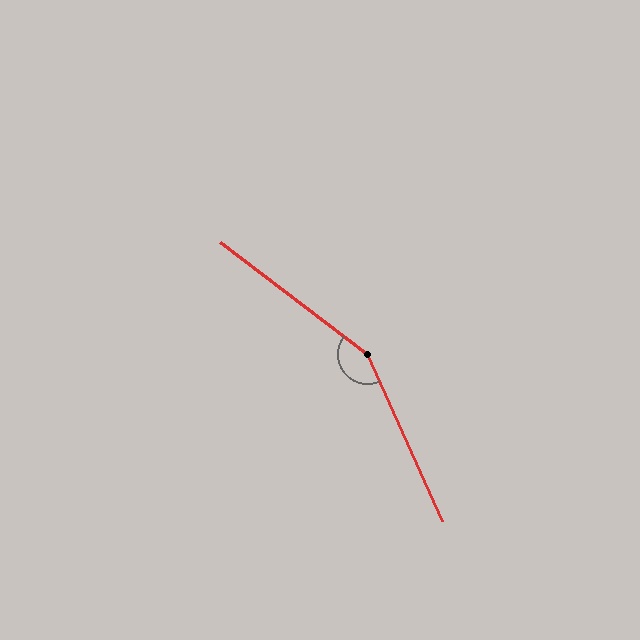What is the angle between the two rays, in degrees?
Approximately 151 degrees.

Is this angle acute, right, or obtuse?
It is obtuse.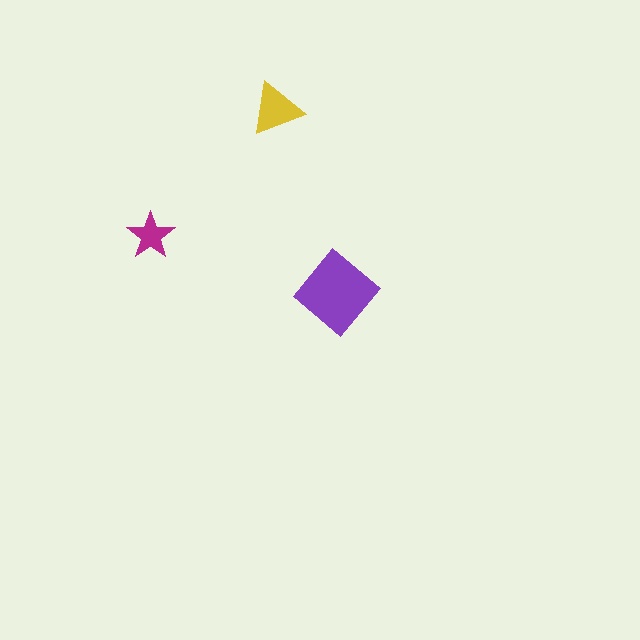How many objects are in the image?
There are 3 objects in the image.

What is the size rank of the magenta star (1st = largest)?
3rd.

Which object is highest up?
The yellow triangle is topmost.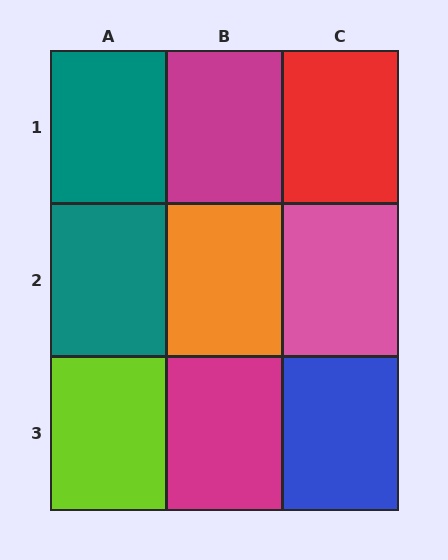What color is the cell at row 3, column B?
Magenta.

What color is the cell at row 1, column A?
Teal.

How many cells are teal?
2 cells are teal.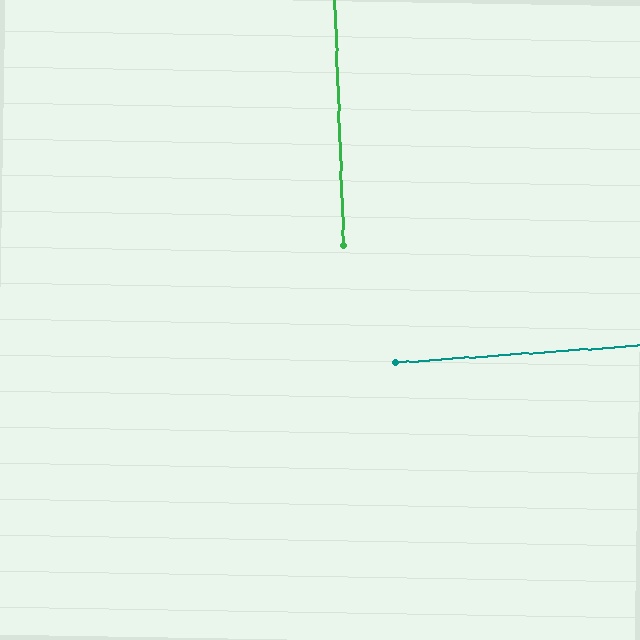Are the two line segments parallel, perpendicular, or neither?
Perpendicular — they meet at approximately 88°.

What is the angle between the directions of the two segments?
Approximately 88 degrees.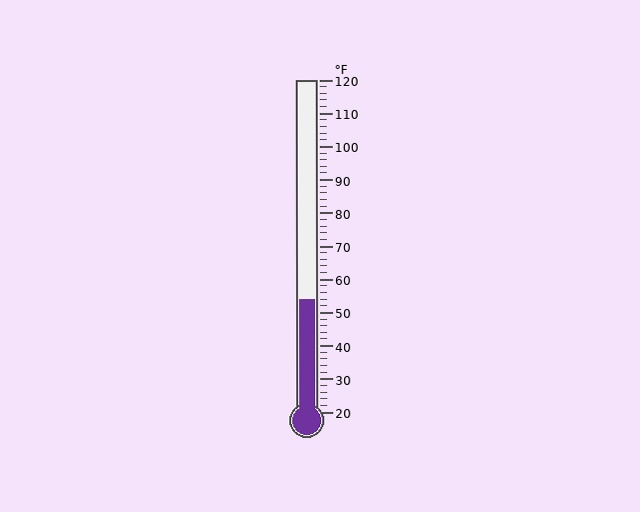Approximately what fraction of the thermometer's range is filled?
The thermometer is filled to approximately 35% of its range.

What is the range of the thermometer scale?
The thermometer scale ranges from 20°F to 120°F.